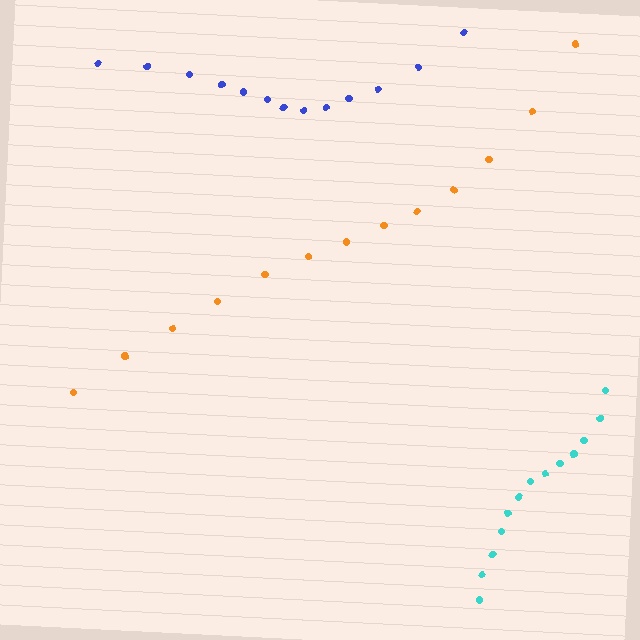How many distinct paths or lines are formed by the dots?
There are 3 distinct paths.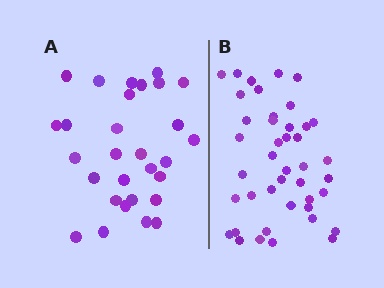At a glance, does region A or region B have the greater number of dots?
Region B (the right region) has more dots.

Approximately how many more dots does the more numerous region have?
Region B has approximately 15 more dots than region A.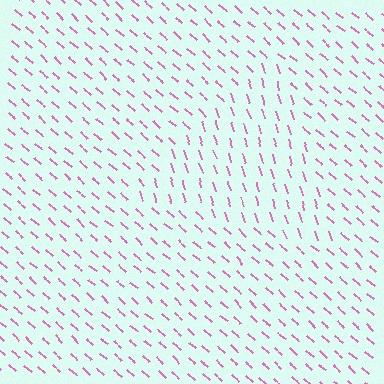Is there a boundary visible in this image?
Yes, there is a texture boundary formed by a change in line orientation.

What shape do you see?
I see a triangle.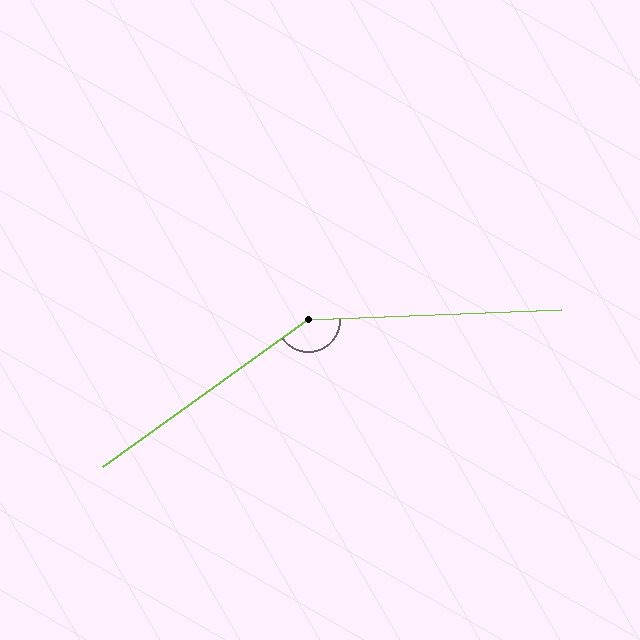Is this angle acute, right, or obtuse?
It is obtuse.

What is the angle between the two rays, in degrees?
Approximately 147 degrees.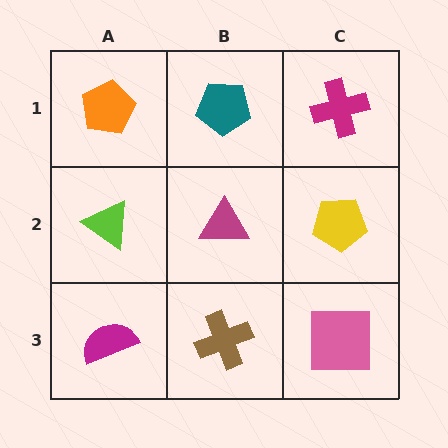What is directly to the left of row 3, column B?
A magenta semicircle.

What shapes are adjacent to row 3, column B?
A magenta triangle (row 2, column B), a magenta semicircle (row 3, column A), a pink square (row 3, column C).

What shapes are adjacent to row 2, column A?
An orange pentagon (row 1, column A), a magenta semicircle (row 3, column A), a magenta triangle (row 2, column B).